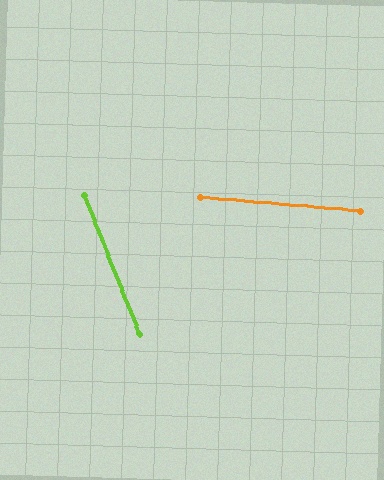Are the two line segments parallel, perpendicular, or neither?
Neither parallel nor perpendicular — they differ by about 64°.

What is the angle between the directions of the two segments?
Approximately 64 degrees.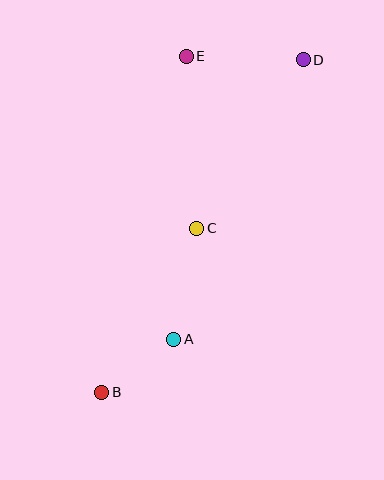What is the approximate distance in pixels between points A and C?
The distance between A and C is approximately 113 pixels.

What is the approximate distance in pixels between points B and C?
The distance between B and C is approximately 189 pixels.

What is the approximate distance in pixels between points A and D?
The distance between A and D is approximately 308 pixels.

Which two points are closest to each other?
Points A and B are closest to each other.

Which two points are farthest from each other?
Points B and D are farthest from each other.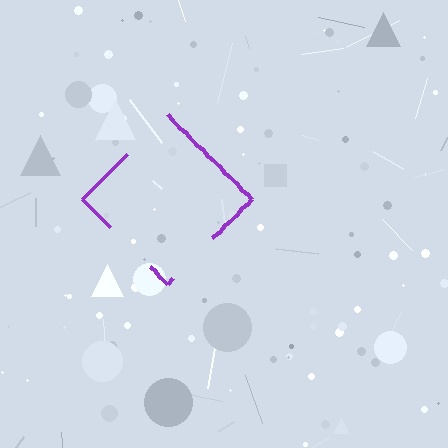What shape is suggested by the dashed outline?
The dashed outline suggests a diamond.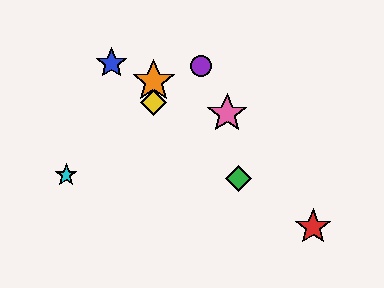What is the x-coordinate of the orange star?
The orange star is at x≈154.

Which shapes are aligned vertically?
The yellow diamond, the orange star are aligned vertically.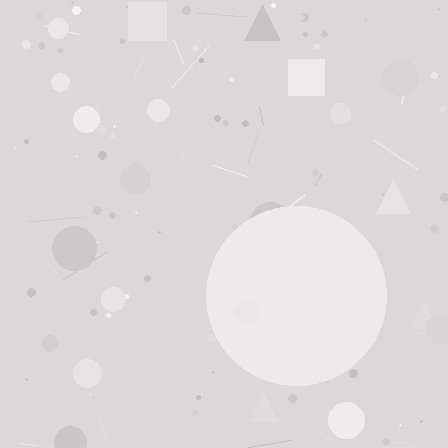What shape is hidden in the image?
A circle is hidden in the image.